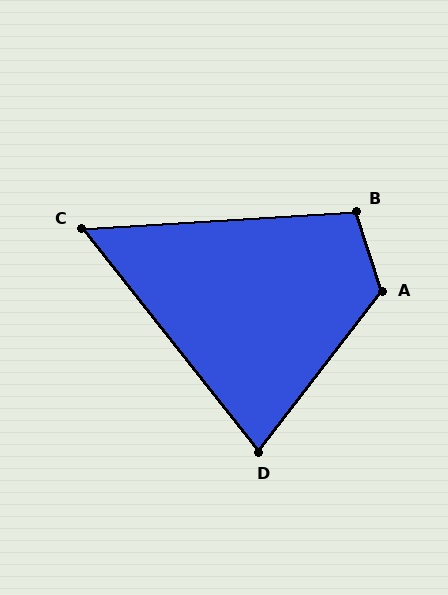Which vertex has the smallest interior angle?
C, at approximately 55 degrees.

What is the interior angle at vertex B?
Approximately 104 degrees (obtuse).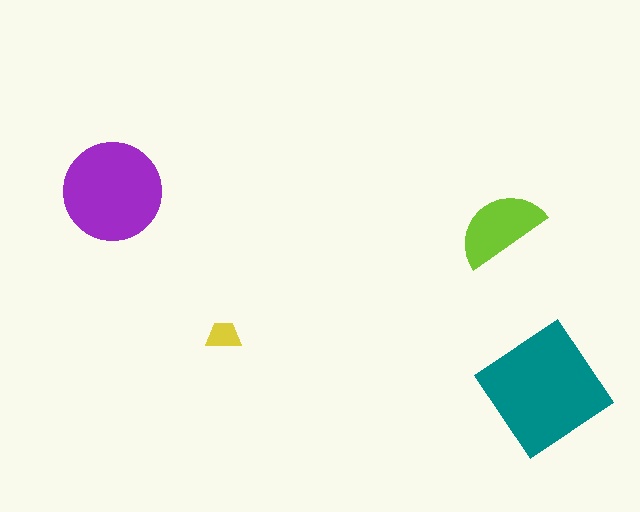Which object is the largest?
The teal diamond.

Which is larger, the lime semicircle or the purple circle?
The purple circle.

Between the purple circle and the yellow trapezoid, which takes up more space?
The purple circle.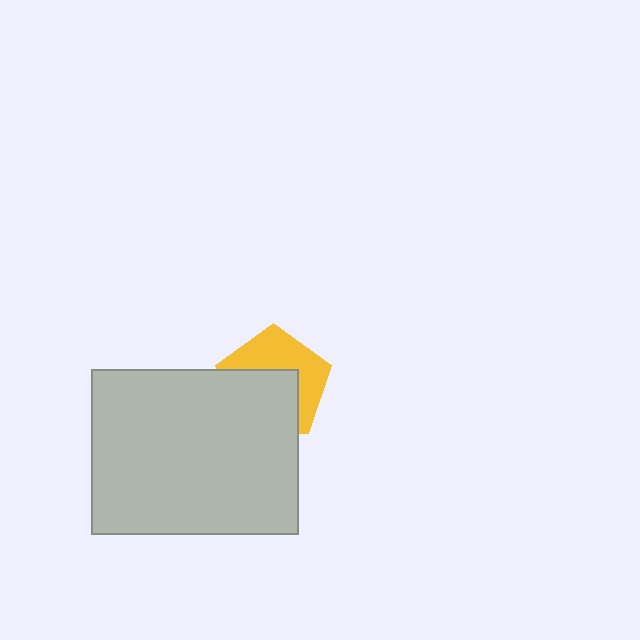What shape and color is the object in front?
The object in front is a light gray rectangle.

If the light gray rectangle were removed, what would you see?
You would see the complete yellow pentagon.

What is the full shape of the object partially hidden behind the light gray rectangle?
The partially hidden object is a yellow pentagon.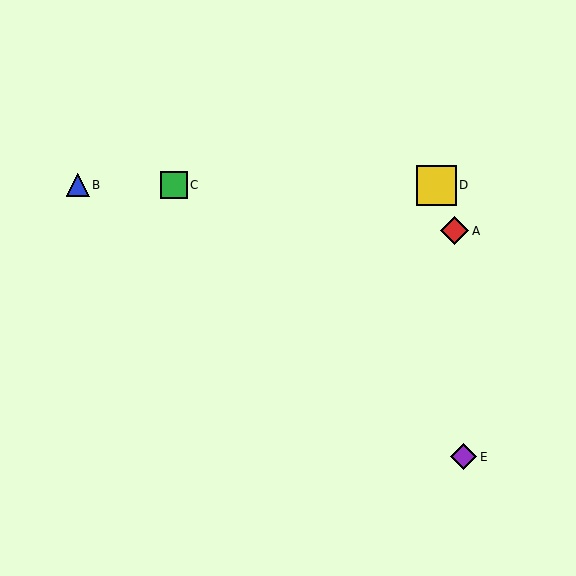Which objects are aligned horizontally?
Objects B, C, D are aligned horizontally.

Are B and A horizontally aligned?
No, B is at y≈185 and A is at y≈231.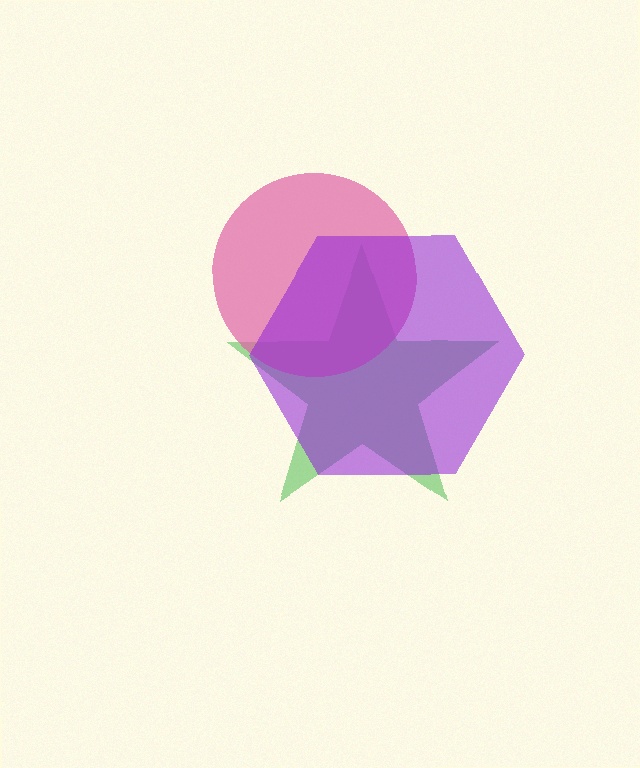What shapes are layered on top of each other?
The layered shapes are: a green star, a pink circle, a purple hexagon.